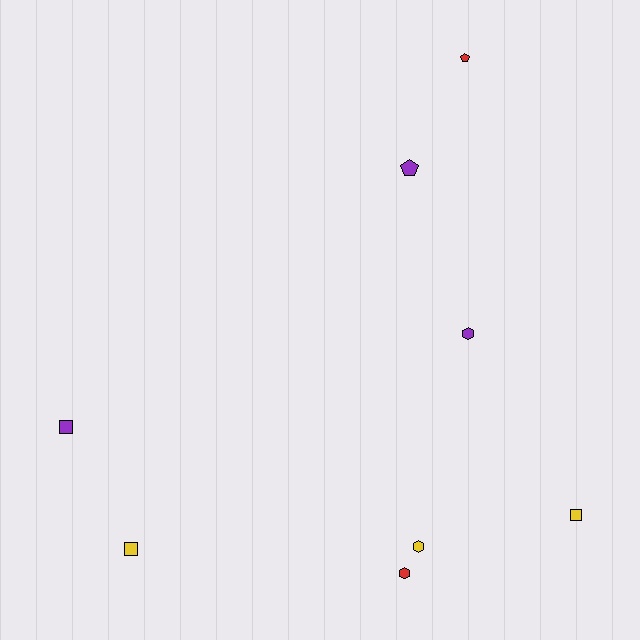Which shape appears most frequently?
Hexagon, with 3 objects.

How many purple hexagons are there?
There is 1 purple hexagon.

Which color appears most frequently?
Purple, with 3 objects.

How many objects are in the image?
There are 8 objects.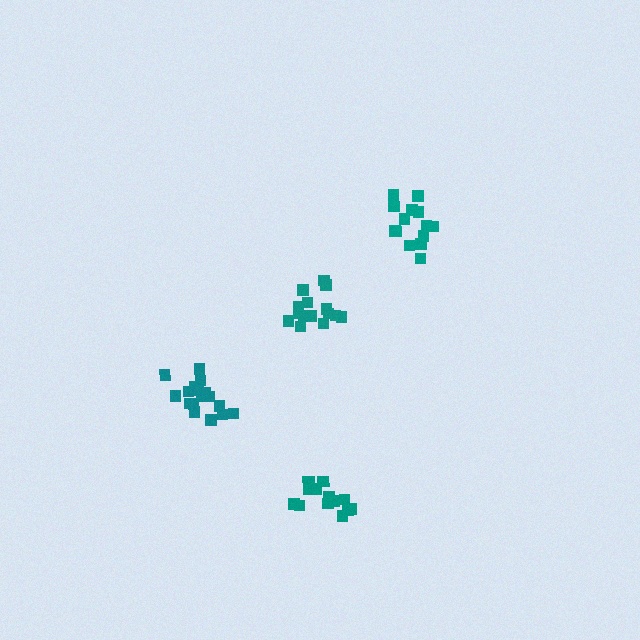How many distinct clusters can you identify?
There are 4 distinct clusters.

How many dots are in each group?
Group 1: 14 dots, Group 2: 15 dots, Group 3: 17 dots, Group 4: 14 dots (60 total).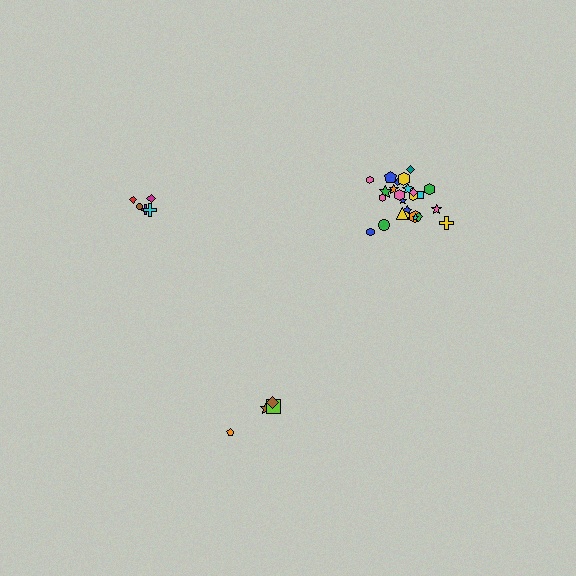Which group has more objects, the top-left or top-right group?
The top-right group.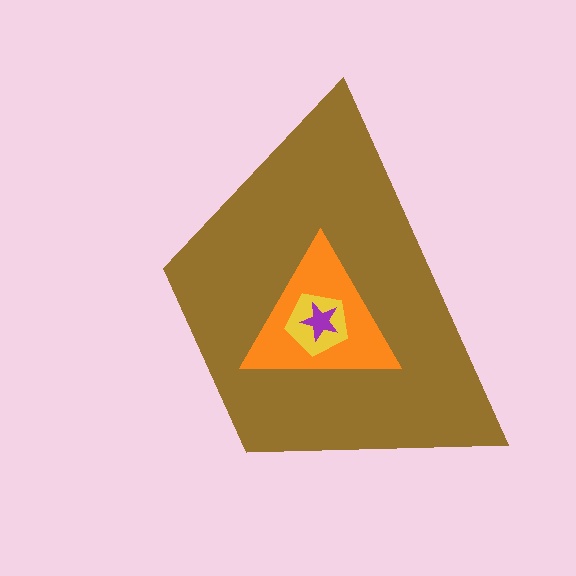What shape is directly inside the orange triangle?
The yellow pentagon.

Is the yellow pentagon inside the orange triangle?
Yes.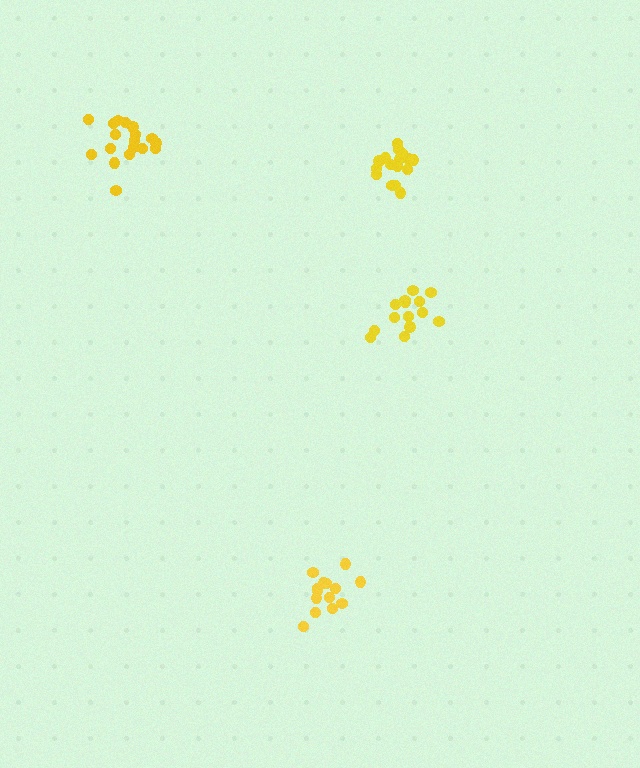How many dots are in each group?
Group 1: 14 dots, Group 2: 14 dots, Group 3: 16 dots, Group 4: 18 dots (62 total).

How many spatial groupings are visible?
There are 4 spatial groupings.